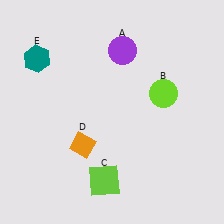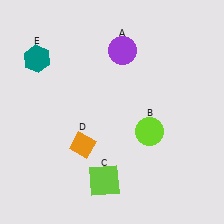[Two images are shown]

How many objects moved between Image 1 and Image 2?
1 object moved between the two images.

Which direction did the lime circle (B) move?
The lime circle (B) moved down.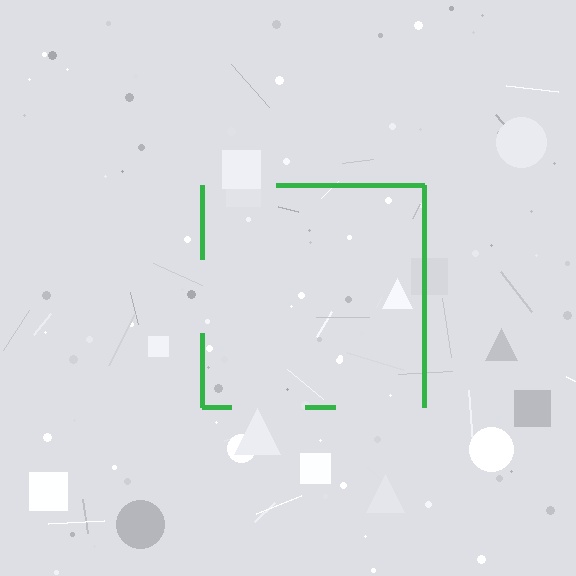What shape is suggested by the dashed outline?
The dashed outline suggests a square.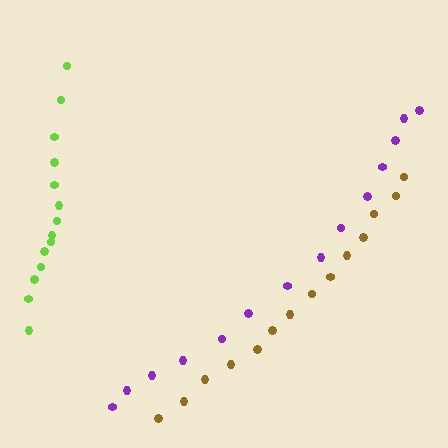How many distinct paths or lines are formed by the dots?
There are 3 distinct paths.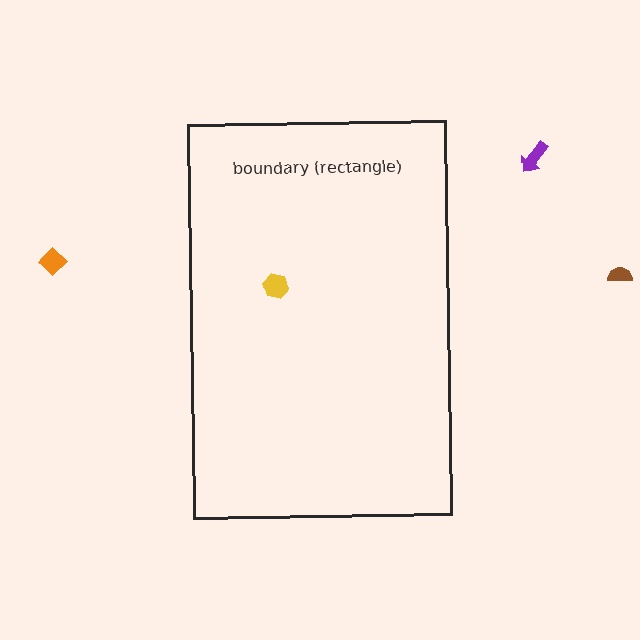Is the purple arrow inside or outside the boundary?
Outside.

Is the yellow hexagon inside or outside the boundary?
Inside.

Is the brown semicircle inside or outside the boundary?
Outside.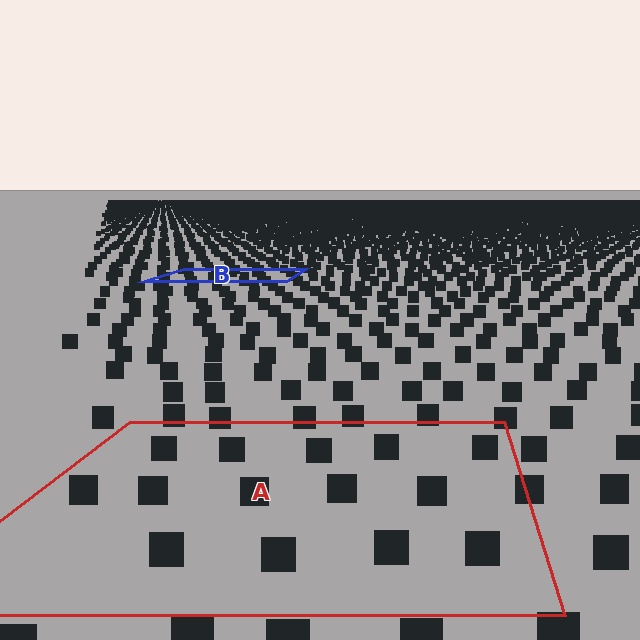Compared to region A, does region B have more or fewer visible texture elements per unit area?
Region B has more texture elements per unit area — they are packed more densely because it is farther away.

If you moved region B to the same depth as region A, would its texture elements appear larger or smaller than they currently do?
They would appear larger. At a closer depth, the same texture elements are projected at a bigger on-screen size.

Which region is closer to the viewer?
Region A is closer. The texture elements there are larger and more spread out.